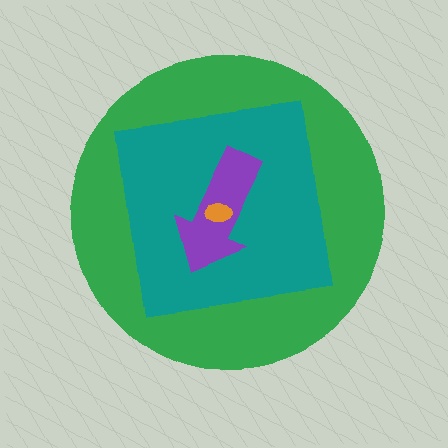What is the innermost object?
The orange ellipse.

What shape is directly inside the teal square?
The purple arrow.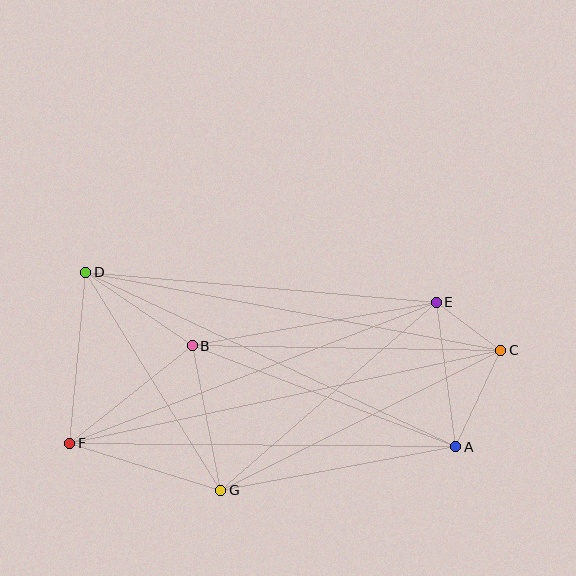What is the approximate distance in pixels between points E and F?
The distance between E and F is approximately 393 pixels.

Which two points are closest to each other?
Points C and E are closest to each other.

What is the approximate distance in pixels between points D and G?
The distance between D and G is approximately 256 pixels.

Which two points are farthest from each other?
Points C and F are farthest from each other.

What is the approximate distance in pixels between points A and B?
The distance between A and B is approximately 282 pixels.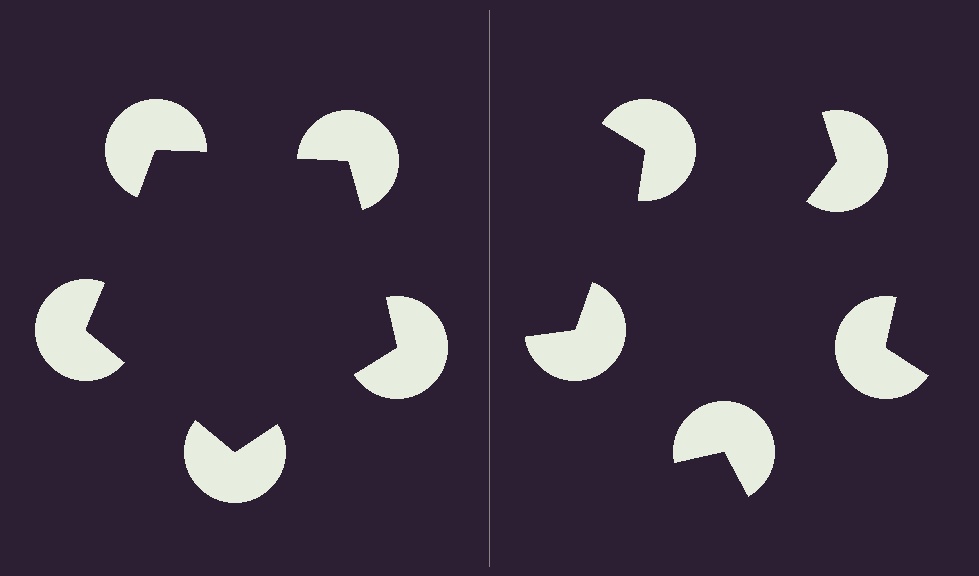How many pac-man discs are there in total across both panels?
10 — 5 on each side.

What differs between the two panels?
The pac-man discs are positioned identically on both sides; only the wedge orientations differ. On the left they align to a pentagon; on the right they are misaligned.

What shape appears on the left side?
An illusory pentagon.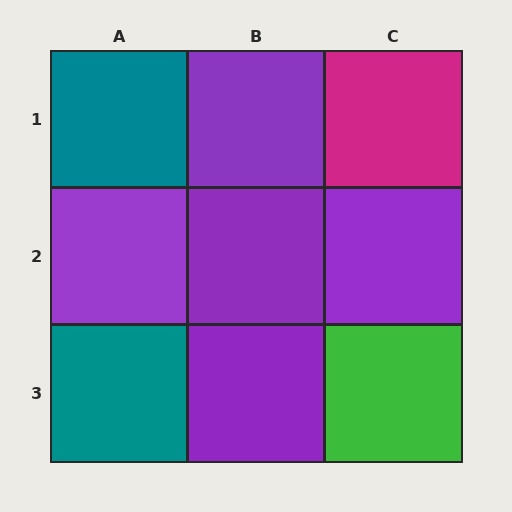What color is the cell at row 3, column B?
Purple.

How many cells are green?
1 cell is green.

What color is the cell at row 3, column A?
Teal.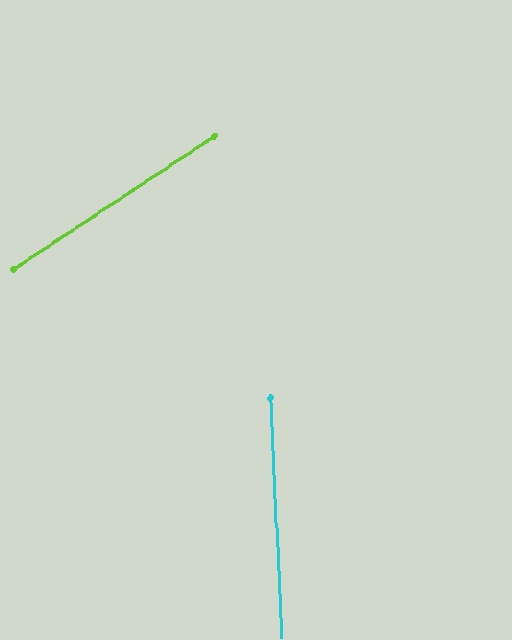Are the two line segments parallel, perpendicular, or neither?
Neither parallel nor perpendicular — they differ by about 59°.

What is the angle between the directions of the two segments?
Approximately 59 degrees.